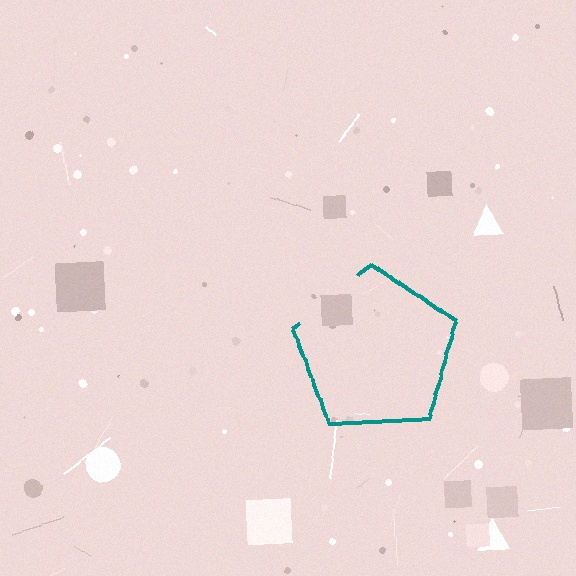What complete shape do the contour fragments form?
The contour fragments form a pentagon.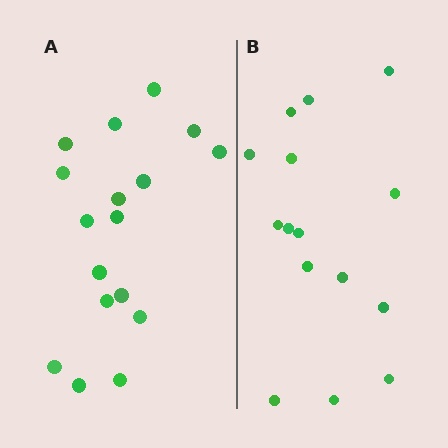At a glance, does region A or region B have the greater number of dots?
Region A (the left region) has more dots.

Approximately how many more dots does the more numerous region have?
Region A has just a few more — roughly 2 or 3 more dots than region B.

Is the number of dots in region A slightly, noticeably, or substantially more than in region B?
Region A has only slightly more — the two regions are fairly close. The ratio is roughly 1.1 to 1.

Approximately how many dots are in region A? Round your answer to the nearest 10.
About 20 dots. (The exact count is 17, which rounds to 20.)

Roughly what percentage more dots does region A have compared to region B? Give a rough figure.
About 15% more.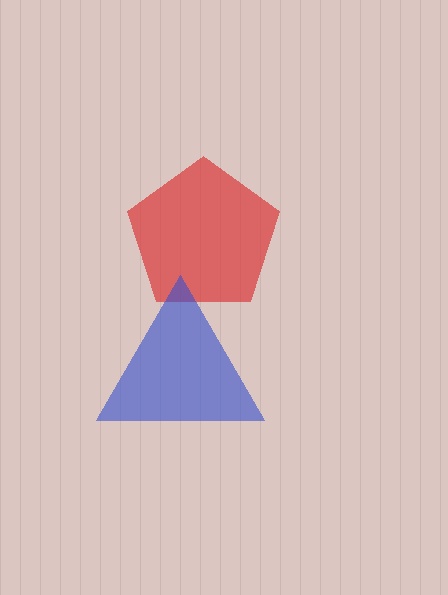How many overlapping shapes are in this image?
There are 2 overlapping shapes in the image.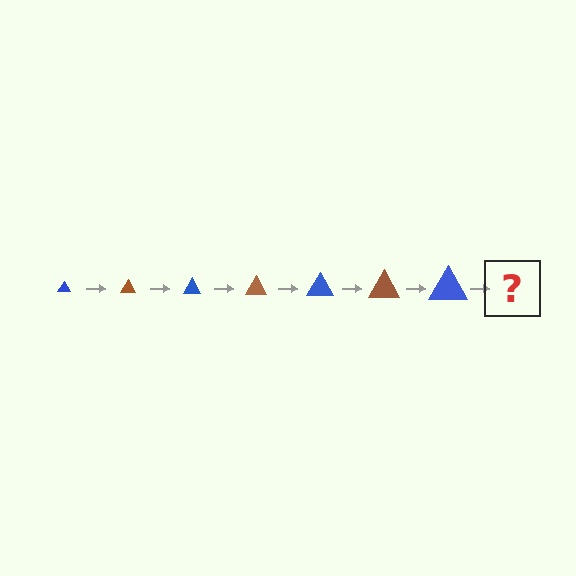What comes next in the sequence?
The next element should be a brown triangle, larger than the previous one.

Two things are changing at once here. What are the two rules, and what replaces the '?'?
The two rules are that the triangle grows larger each step and the color cycles through blue and brown. The '?' should be a brown triangle, larger than the previous one.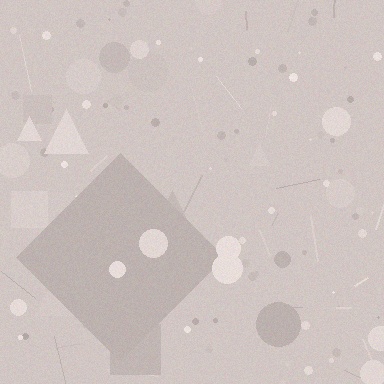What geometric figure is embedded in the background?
A diamond is embedded in the background.